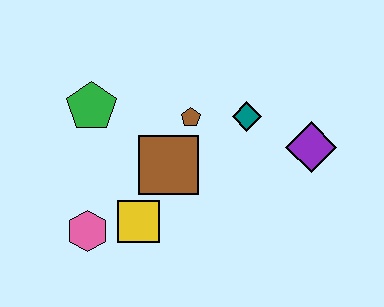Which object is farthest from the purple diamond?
The pink hexagon is farthest from the purple diamond.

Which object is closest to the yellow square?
The pink hexagon is closest to the yellow square.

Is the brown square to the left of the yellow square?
No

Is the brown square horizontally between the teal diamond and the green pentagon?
Yes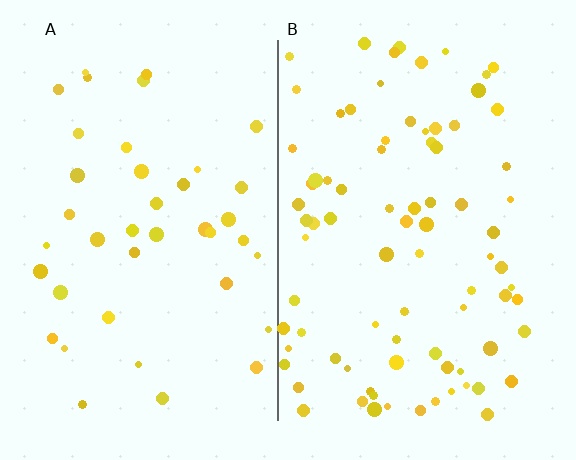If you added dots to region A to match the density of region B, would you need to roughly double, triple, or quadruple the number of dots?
Approximately double.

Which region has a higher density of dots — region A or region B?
B (the right).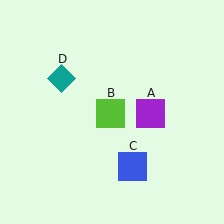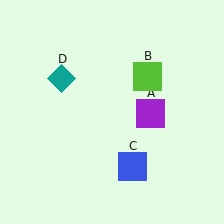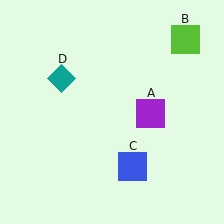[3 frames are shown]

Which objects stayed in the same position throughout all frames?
Purple square (object A) and blue square (object C) and teal diamond (object D) remained stationary.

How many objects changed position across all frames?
1 object changed position: lime square (object B).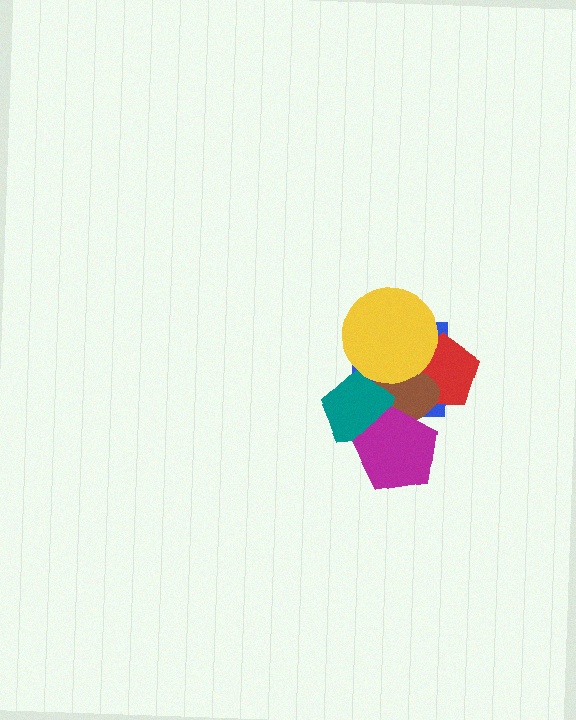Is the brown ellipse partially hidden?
Yes, it is partially covered by another shape.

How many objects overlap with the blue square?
4 objects overlap with the blue square.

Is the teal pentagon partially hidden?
Yes, it is partially covered by another shape.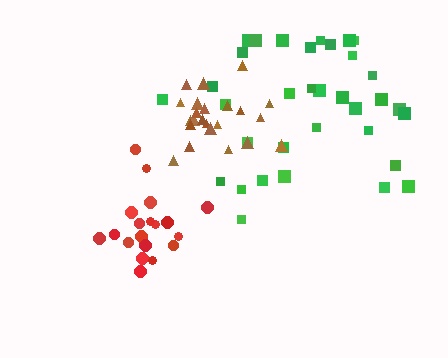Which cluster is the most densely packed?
Red.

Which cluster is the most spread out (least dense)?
Green.